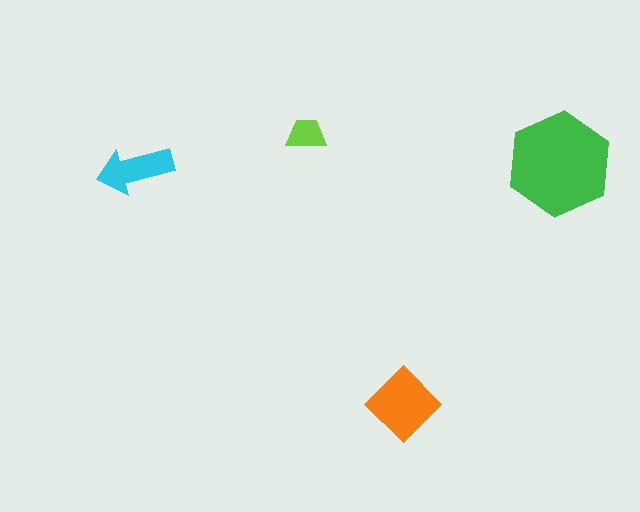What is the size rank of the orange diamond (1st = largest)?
2nd.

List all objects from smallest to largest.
The lime trapezoid, the cyan arrow, the orange diamond, the green hexagon.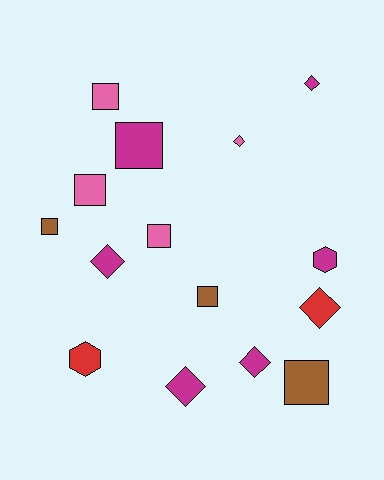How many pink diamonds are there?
There is 1 pink diamond.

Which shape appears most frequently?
Square, with 7 objects.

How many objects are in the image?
There are 15 objects.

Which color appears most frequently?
Magenta, with 6 objects.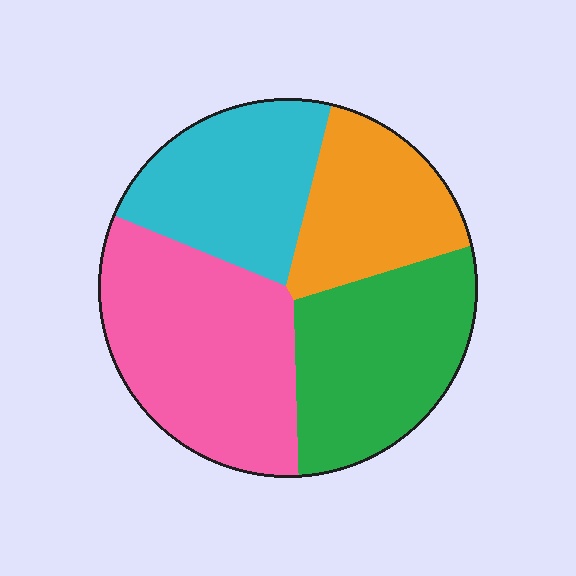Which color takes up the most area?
Pink, at roughly 35%.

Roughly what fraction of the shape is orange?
Orange takes up about one fifth (1/5) of the shape.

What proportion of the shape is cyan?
Cyan takes up about one fifth (1/5) of the shape.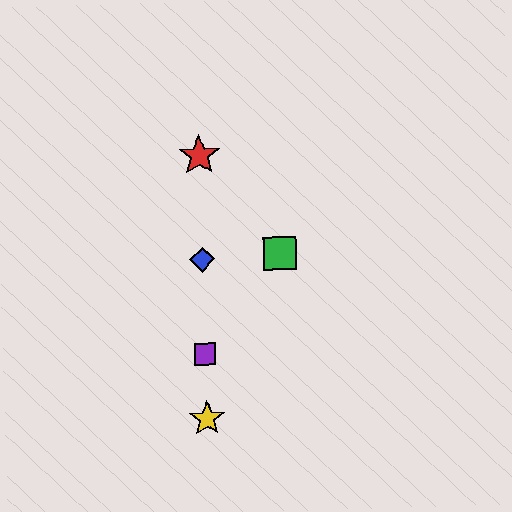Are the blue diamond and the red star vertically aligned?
Yes, both are at x≈202.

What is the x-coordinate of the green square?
The green square is at x≈280.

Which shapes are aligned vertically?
The red star, the blue diamond, the yellow star, the purple square are aligned vertically.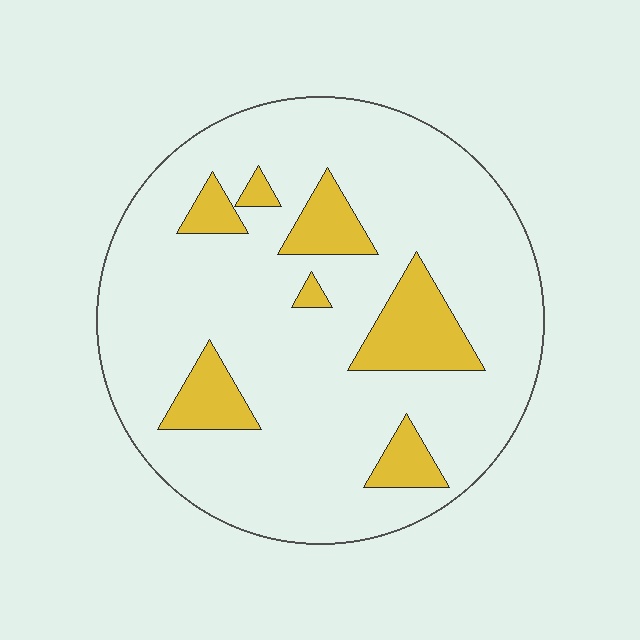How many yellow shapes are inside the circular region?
7.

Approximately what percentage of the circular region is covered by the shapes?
Approximately 15%.